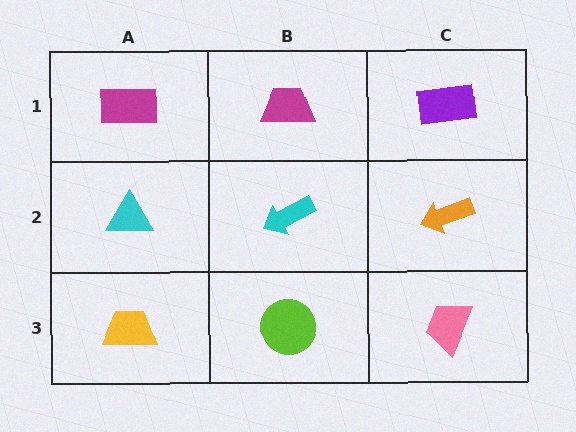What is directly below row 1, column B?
A cyan arrow.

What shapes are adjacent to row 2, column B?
A magenta trapezoid (row 1, column B), a lime circle (row 3, column B), a cyan triangle (row 2, column A), an orange arrow (row 2, column C).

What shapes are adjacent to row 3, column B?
A cyan arrow (row 2, column B), a yellow trapezoid (row 3, column A), a pink trapezoid (row 3, column C).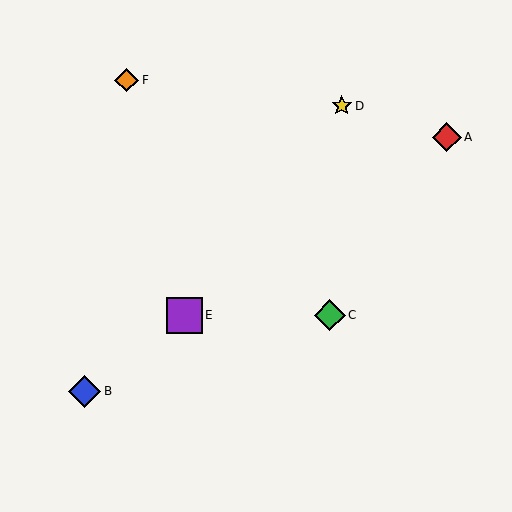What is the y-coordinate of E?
Object E is at y≈315.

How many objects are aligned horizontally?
2 objects (C, E) are aligned horizontally.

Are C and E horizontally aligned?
Yes, both are at y≈315.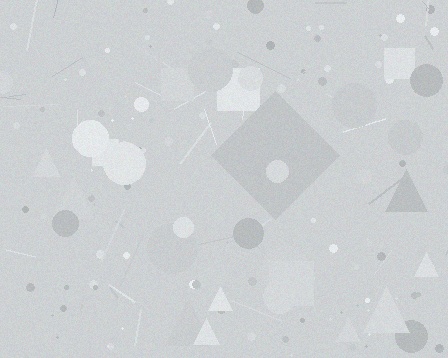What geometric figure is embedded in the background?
A diamond is embedded in the background.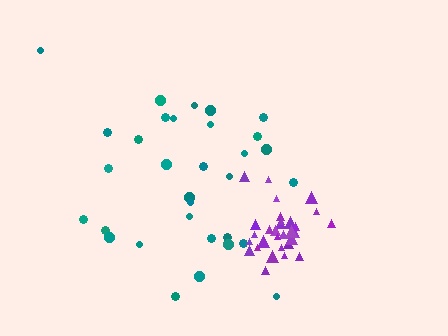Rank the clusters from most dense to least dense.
purple, teal.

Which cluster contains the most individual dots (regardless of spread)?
Teal (32).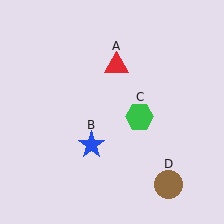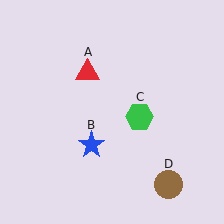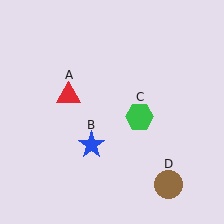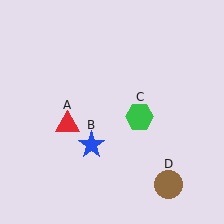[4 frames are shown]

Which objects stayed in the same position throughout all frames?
Blue star (object B) and green hexagon (object C) and brown circle (object D) remained stationary.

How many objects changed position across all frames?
1 object changed position: red triangle (object A).